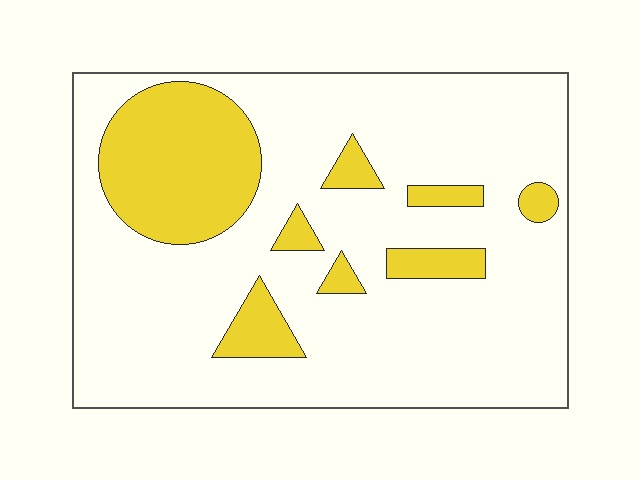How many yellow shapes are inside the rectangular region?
8.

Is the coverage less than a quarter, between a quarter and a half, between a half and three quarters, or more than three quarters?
Less than a quarter.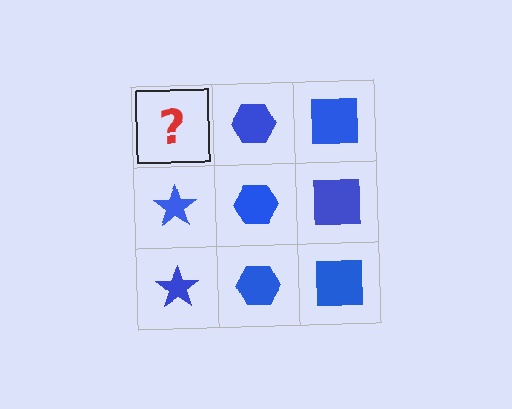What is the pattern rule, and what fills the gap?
The rule is that each column has a consistent shape. The gap should be filled with a blue star.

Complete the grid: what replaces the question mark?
The question mark should be replaced with a blue star.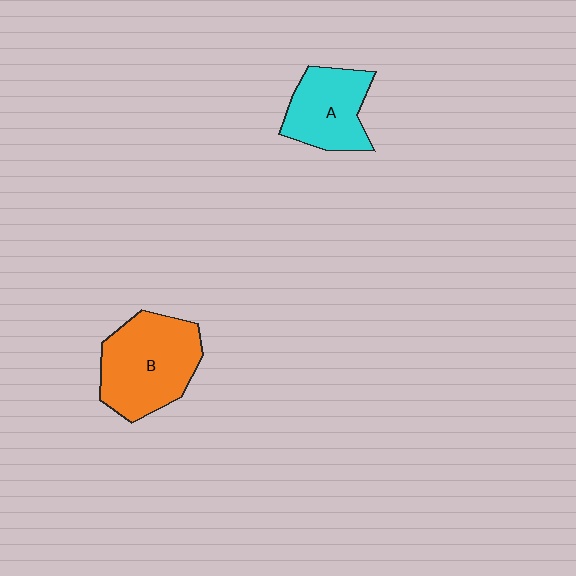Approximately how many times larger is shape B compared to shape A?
Approximately 1.4 times.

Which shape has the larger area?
Shape B (orange).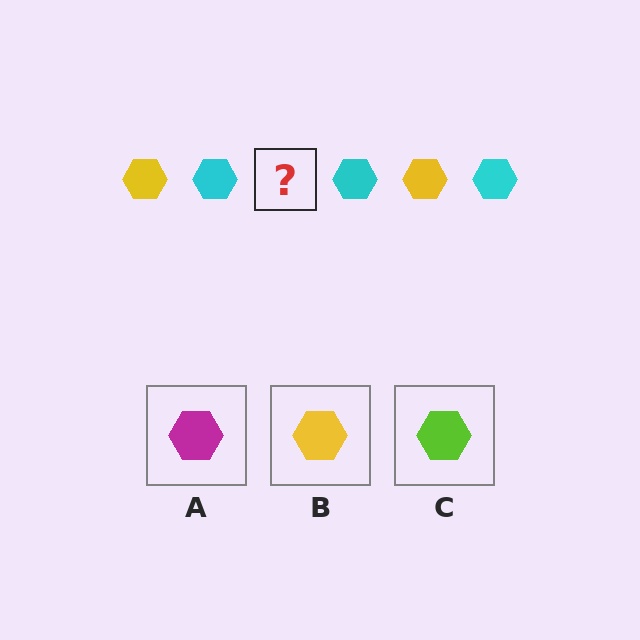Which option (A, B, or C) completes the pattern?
B.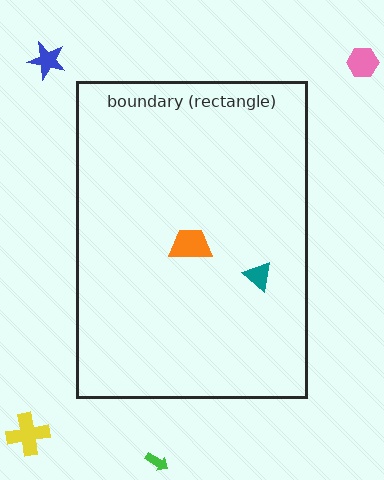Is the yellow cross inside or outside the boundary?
Outside.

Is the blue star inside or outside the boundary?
Outside.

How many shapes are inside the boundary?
2 inside, 4 outside.